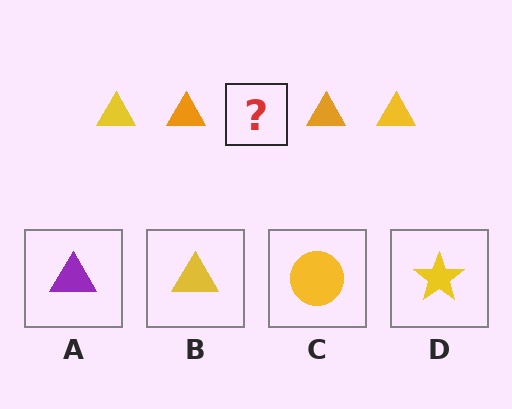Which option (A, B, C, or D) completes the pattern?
B.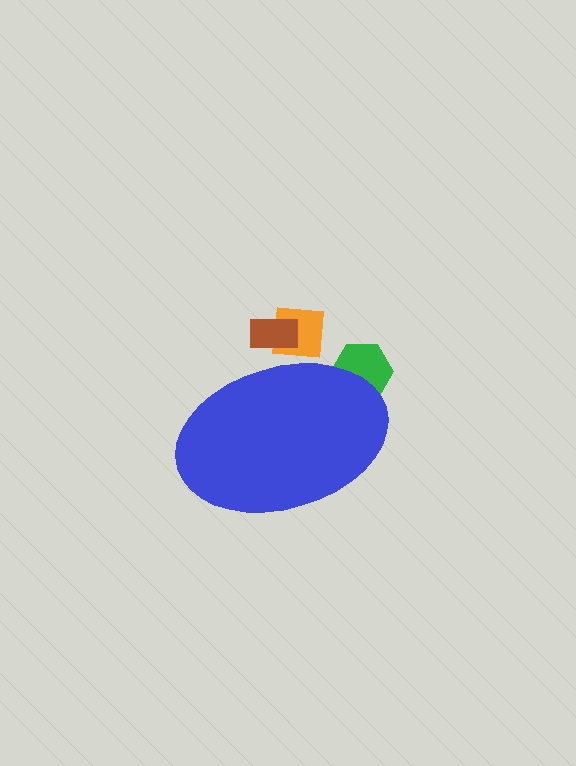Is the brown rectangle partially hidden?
Yes, the brown rectangle is partially hidden behind the blue ellipse.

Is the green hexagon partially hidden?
Yes, the green hexagon is partially hidden behind the blue ellipse.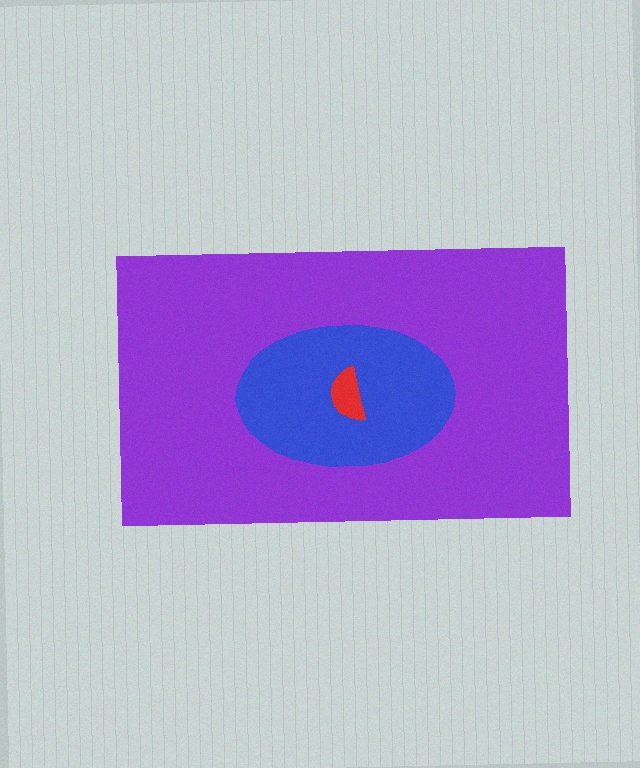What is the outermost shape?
The purple rectangle.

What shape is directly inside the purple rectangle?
The blue ellipse.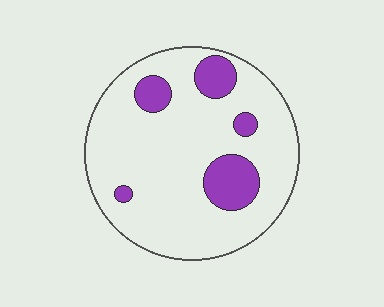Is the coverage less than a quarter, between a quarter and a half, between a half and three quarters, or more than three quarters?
Less than a quarter.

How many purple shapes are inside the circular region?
5.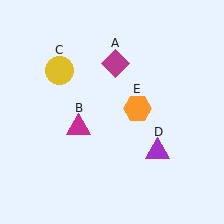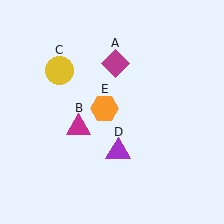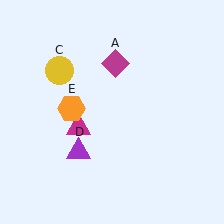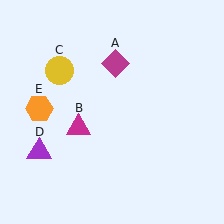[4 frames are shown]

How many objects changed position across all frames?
2 objects changed position: purple triangle (object D), orange hexagon (object E).